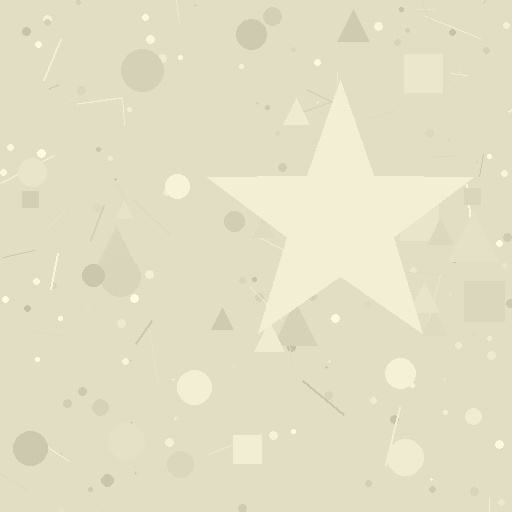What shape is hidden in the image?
A star is hidden in the image.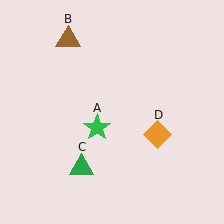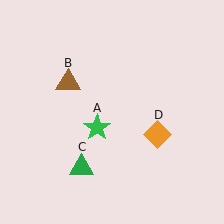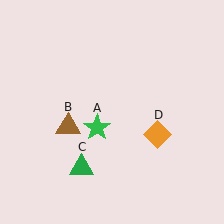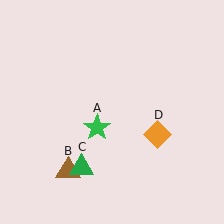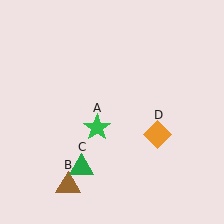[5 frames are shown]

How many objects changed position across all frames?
1 object changed position: brown triangle (object B).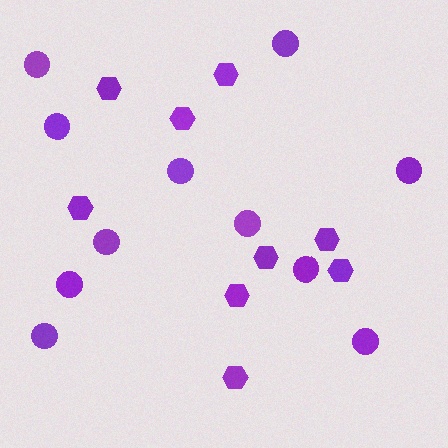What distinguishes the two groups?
There are 2 groups: one group of hexagons (9) and one group of circles (11).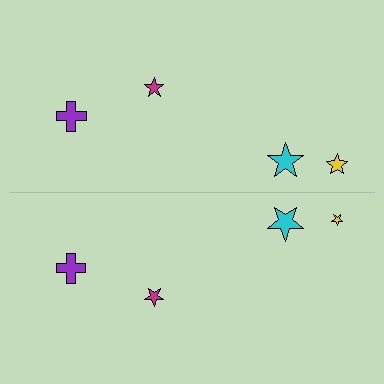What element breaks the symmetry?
The yellow star on the bottom side has a different size than its mirror counterpart.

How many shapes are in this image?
There are 8 shapes in this image.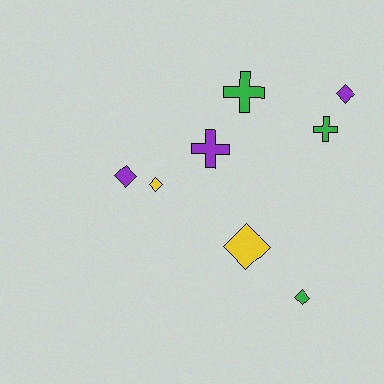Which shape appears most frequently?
Diamond, with 5 objects.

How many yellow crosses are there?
There are no yellow crosses.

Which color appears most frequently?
Green, with 3 objects.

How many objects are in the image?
There are 8 objects.